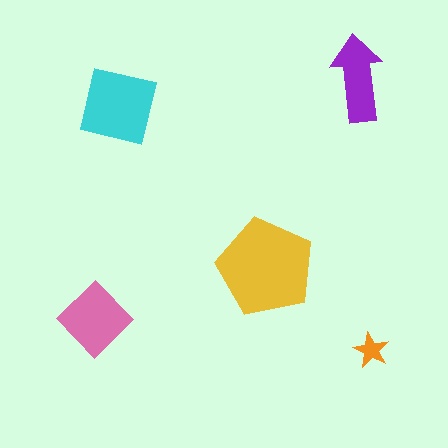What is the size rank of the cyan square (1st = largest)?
2nd.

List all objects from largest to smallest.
The yellow pentagon, the cyan square, the pink diamond, the purple arrow, the orange star.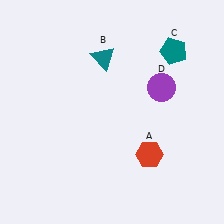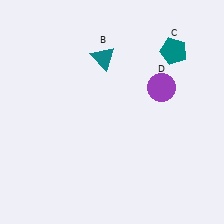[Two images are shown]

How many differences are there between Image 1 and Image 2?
There is 1 difference between the two images.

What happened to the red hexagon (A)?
The red hexagon (A) was removed in Image 2. It was in the bottom-right area of Image 1.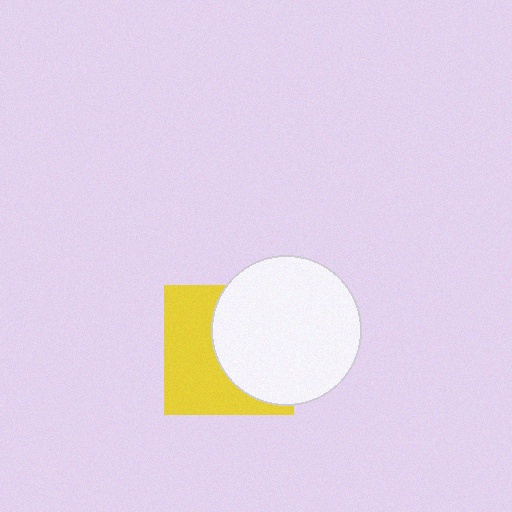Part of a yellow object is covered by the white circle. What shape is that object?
It is a square.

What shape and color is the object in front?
The object in front is a white circle.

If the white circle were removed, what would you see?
You would see the complete yellow square.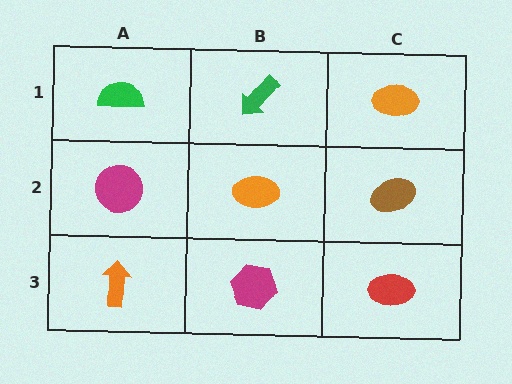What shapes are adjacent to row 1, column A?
A magenta circle (row 2, column A), a green arrow (row 1, column B).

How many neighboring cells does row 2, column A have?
3.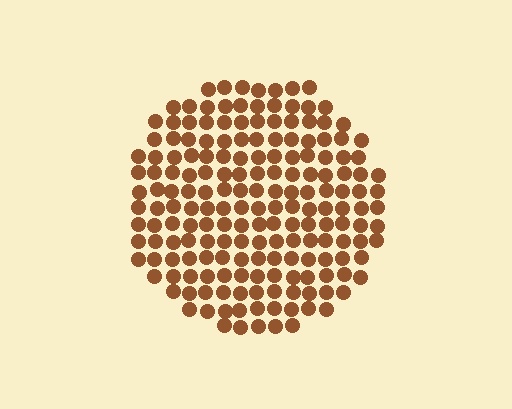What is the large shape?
The large shape is a circle.